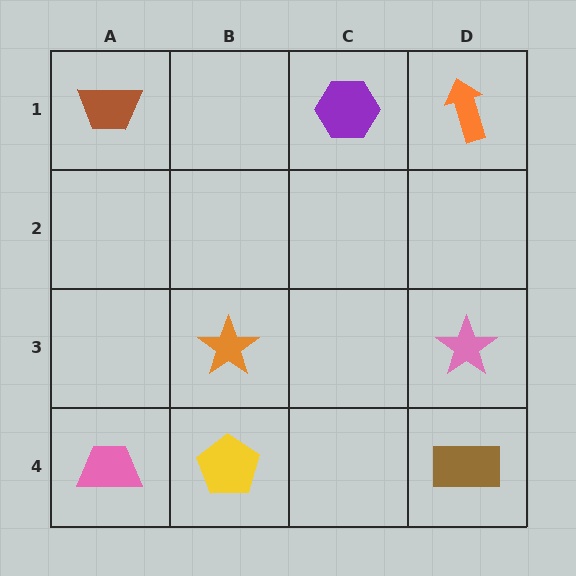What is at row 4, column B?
A yellow pentagon.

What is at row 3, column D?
A pink star.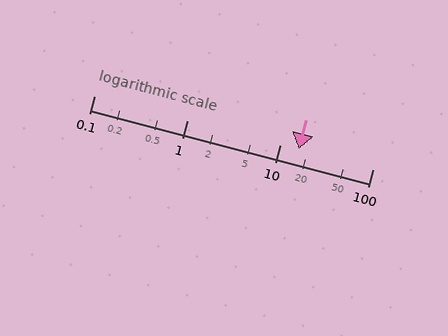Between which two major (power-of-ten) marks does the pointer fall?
The pointer is between 10 and 100.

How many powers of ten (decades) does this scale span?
The scale spans 3 decades, from 0.1 to 100.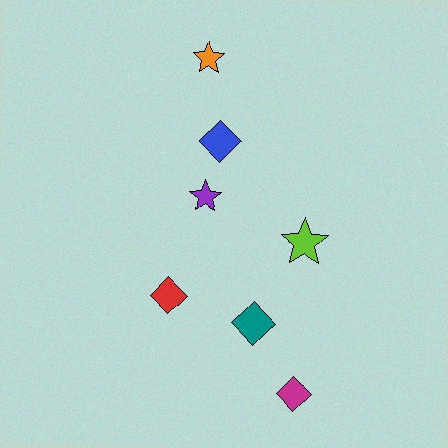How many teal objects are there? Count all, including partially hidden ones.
There is 1 teal object.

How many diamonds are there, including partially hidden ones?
There are 4 diamonds.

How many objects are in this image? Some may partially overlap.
There are 7 objects.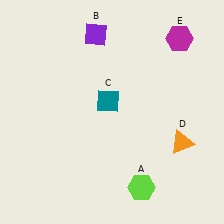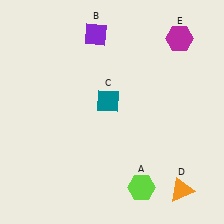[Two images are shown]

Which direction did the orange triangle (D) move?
The orange triangle (D) moved down.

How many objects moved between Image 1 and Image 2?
1 object moved between the two images.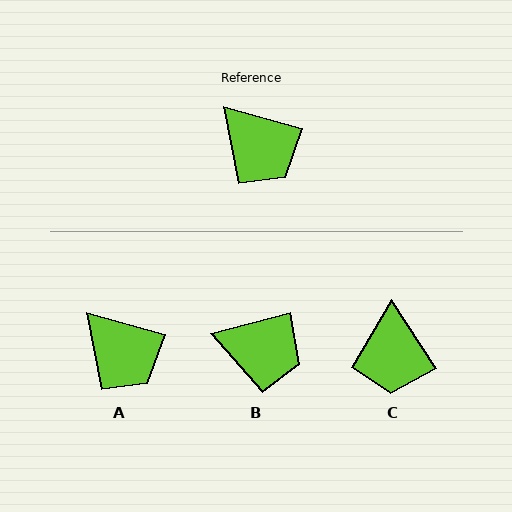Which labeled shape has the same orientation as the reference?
A.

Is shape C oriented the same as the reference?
No, it is off by about 42 degrees.